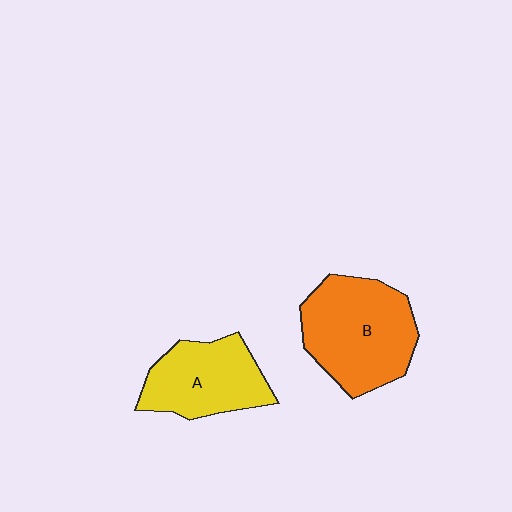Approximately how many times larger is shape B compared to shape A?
Approximately 1.3 times.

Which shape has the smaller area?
Shape A (yellow).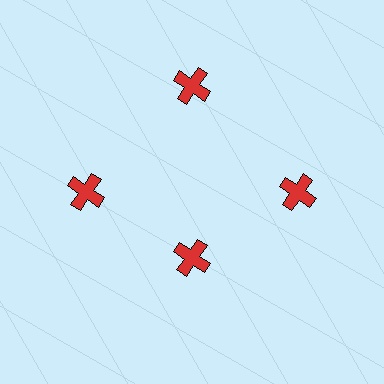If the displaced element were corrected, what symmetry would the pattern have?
It would have 4-fold rotational symmetry — the pattern would map onto itself every 90 degrees.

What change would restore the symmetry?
The symmetry would be restored by moving it outward, back onto the ring so that all 4 crosses sit at equal angles and equal distance from the center.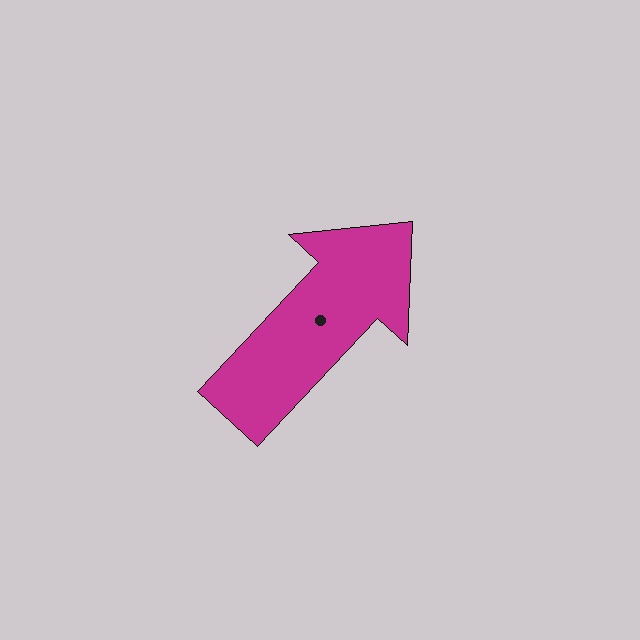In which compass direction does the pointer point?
Northeast.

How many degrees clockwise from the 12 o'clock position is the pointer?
Approximately 43 degrees.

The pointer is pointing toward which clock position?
Roughly 1 o'clock.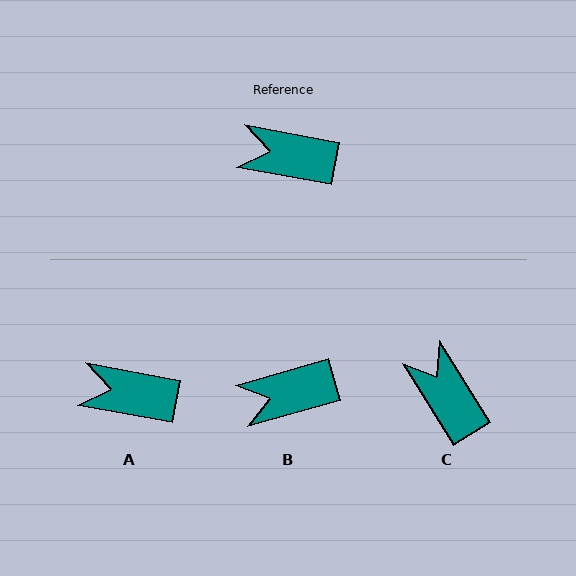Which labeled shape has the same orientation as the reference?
A.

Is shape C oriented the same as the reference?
No, it is off by about 48 degrees.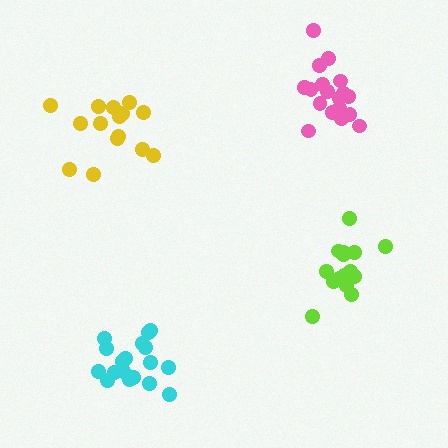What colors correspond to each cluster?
The clusters are colored: lime, cyan, yellow, pink.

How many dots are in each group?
Group 1: 15 dots, Group 2: 18 dots, Group 3: 16 dots, Group 4: 18 dots (67 total).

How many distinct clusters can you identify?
There are 4 distinct clusters.